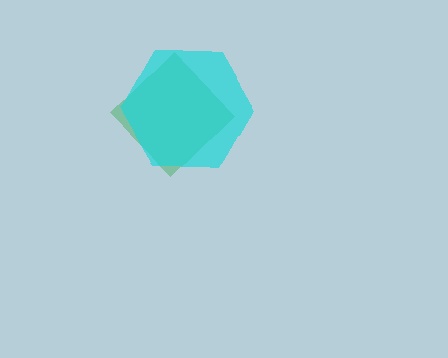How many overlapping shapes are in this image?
There are 2 overlapping shapes in the image.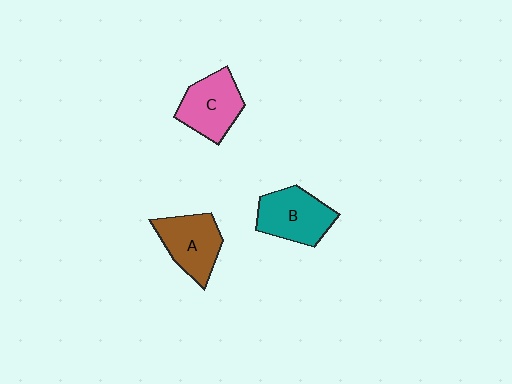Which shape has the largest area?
Shape B (teal).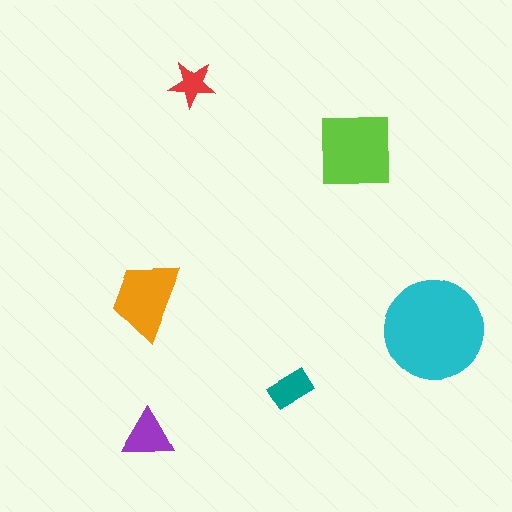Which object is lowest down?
The purple triangle is bottommost.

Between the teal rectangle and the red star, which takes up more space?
The teal rectangle.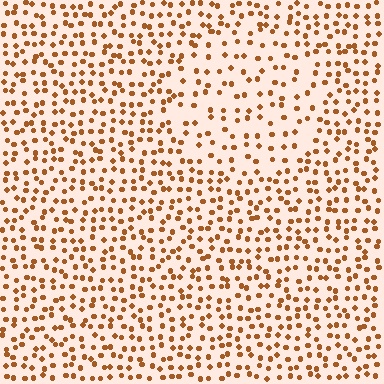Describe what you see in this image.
The image contains small brown elements arranged at two different densities. A circle-shaped region is visible where the elements are less densely packed than the surrounding area.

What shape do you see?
I see a circle.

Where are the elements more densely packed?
The elements are more densely packed outside the circle boundary.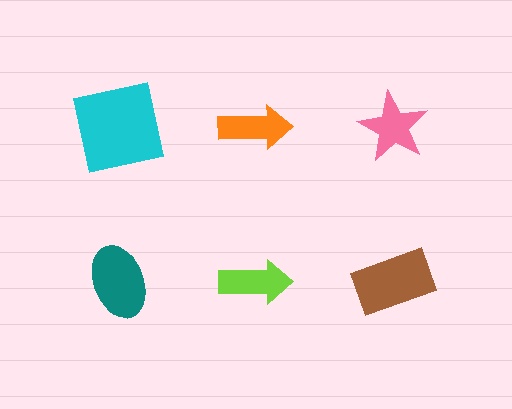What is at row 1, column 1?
A cyan square.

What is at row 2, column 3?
A brown rectangle.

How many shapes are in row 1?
3 shapes.